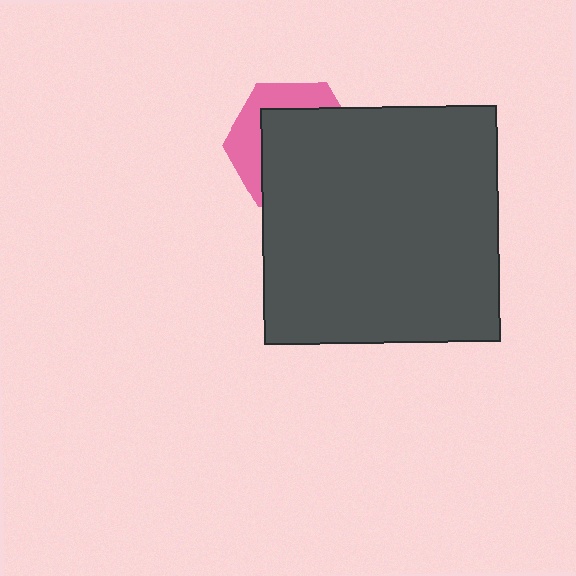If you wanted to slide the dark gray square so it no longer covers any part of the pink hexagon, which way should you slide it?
Slide it toward the lower-right — that is the most direct way to separate the two shapes.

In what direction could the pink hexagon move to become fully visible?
The pink hexagon could move toward the upper-left. That would shift it out from behind the dark gray square entirely.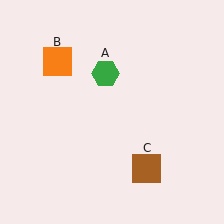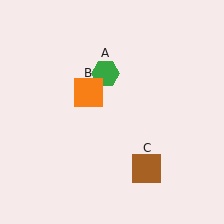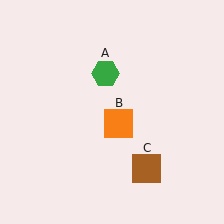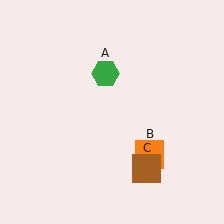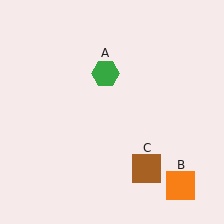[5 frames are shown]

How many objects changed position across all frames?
1 object changed position: orange square (object B).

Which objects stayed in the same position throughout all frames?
Green hexagon (object A) and brown square (object C) remained stationary.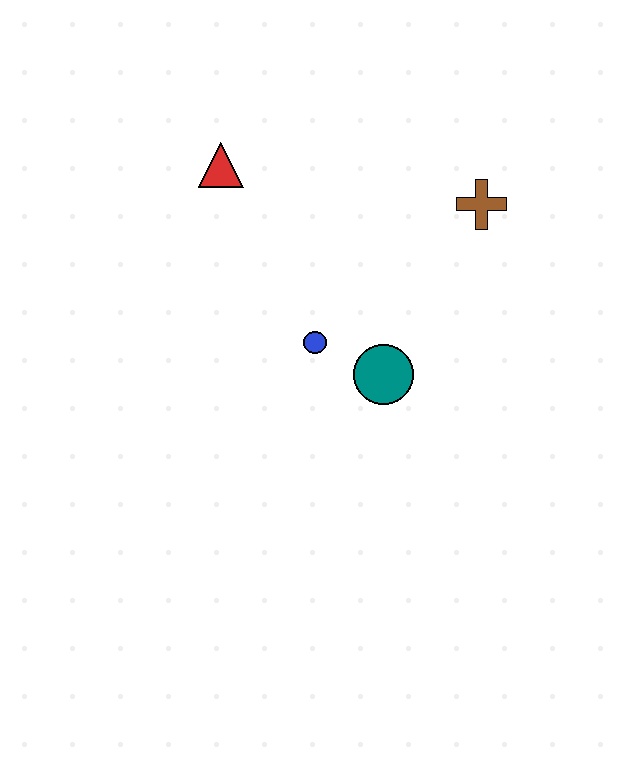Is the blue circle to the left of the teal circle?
Yes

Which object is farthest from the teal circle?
The red triangle is farthest from the teal circle.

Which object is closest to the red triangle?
The blue circle is closest to the red triangle.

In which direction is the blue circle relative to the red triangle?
The blue circle is below the red triangle.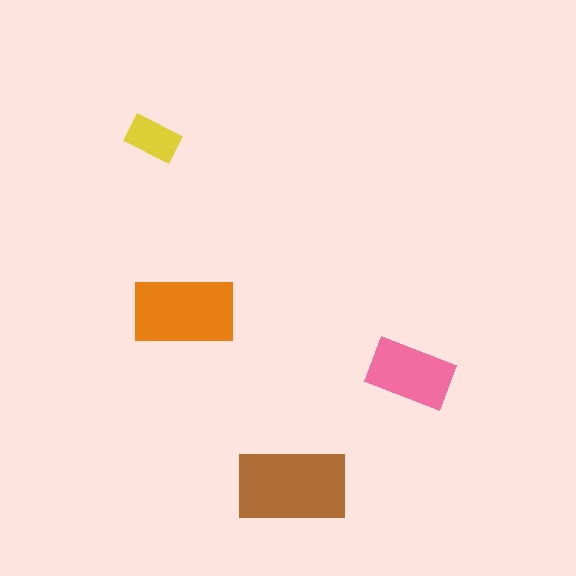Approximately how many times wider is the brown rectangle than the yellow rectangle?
About 2 times wider.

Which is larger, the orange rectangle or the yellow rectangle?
The orange one.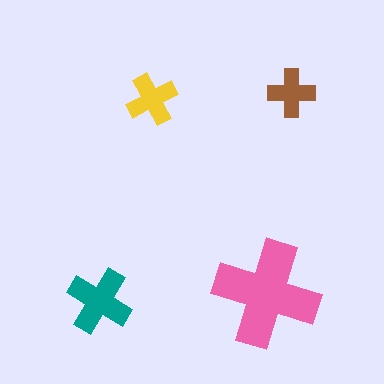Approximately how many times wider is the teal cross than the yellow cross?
About 1.5 times wider.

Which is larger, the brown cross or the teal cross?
The teal one.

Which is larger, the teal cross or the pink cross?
The pink one.